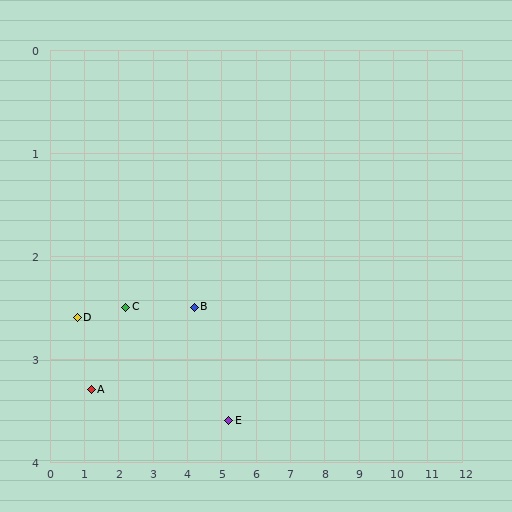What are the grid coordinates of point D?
Point D is at approximately (0.8, 2.6).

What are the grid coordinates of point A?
Point A is at approximately (1.2, 3.3).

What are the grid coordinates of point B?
Point B is at approximately (4.2, 2.5).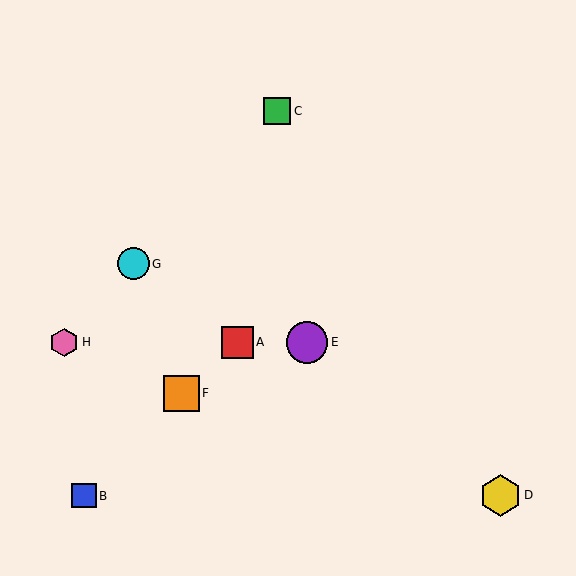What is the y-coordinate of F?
Object F is at y≈393.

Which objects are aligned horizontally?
Objects A, E, H are aligned horizontally.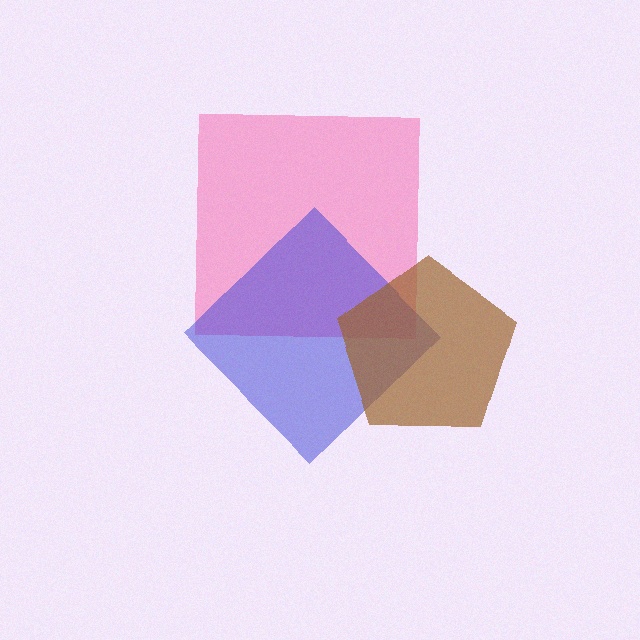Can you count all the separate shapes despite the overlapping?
Yes, there are 3 separate shapes.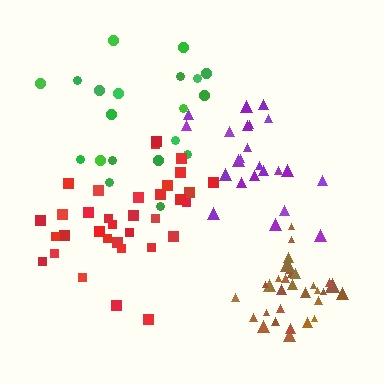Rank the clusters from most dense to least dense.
brown, purple, red, green.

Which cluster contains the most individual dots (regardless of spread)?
Red (34).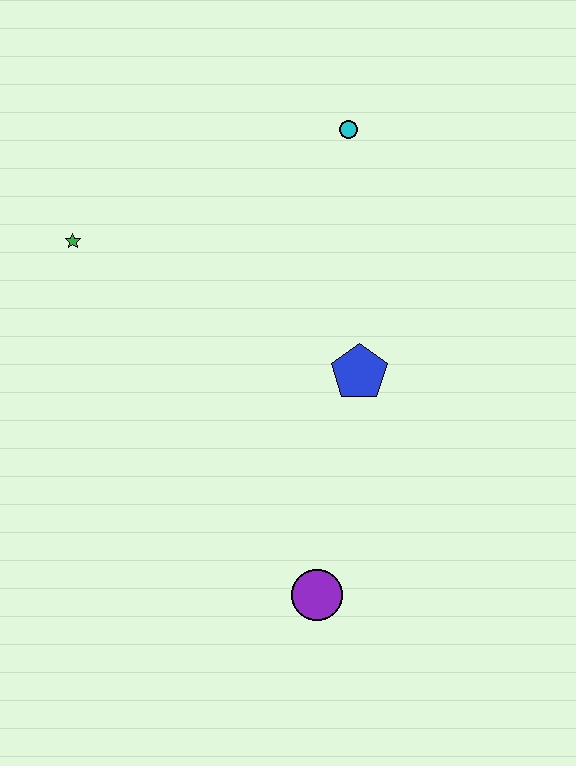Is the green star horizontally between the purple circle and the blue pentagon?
No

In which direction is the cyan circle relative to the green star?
The cyan circle is to the right of the green star.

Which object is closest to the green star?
The cyan circle is closest to the green star.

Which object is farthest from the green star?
The purple circle is farthest from the green star.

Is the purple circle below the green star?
Yes